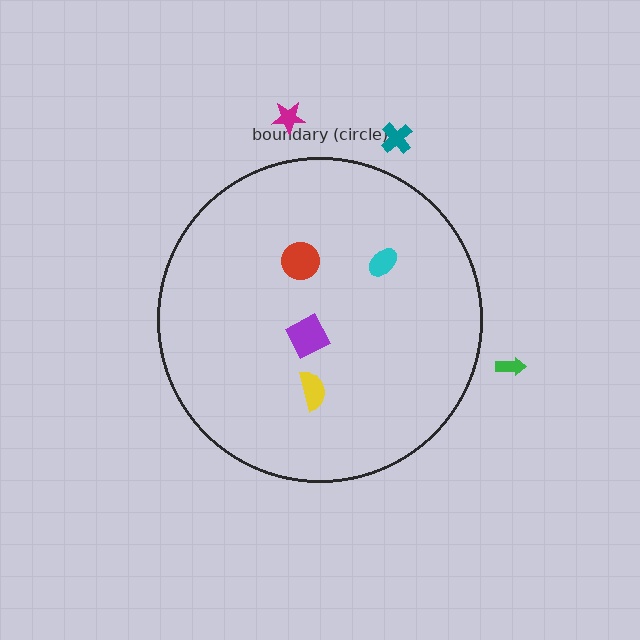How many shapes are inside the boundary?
4 inside, 3 outside.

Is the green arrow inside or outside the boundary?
Outside.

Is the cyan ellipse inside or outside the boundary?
Inside.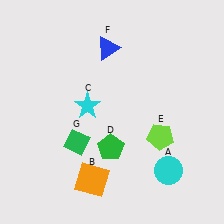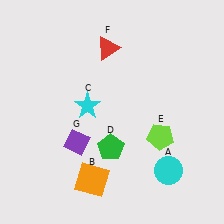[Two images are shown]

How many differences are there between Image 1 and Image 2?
There are 2 differences between the two images.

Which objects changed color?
F changed from blue to red. G changed from green to purple.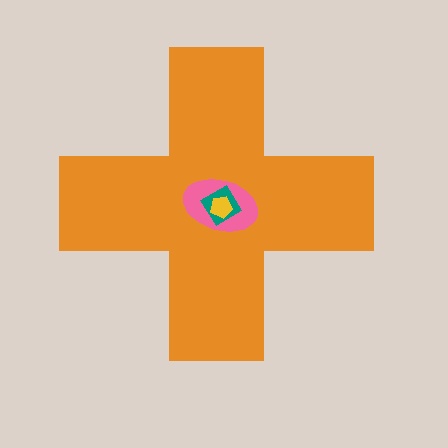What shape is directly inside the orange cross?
The pink ellipse.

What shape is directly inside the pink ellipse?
The teal diamond.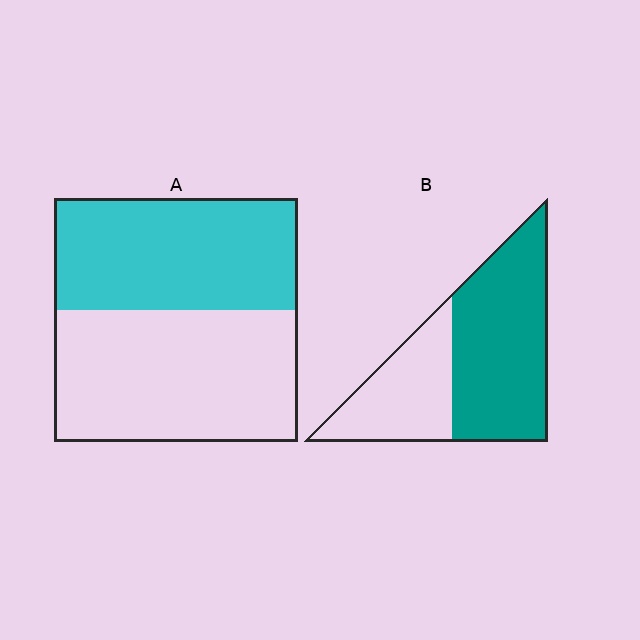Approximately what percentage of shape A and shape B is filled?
A is approximately 45% and B is approximately 65%.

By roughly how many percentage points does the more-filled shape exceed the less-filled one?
By roughly 15 percentage points (B over A).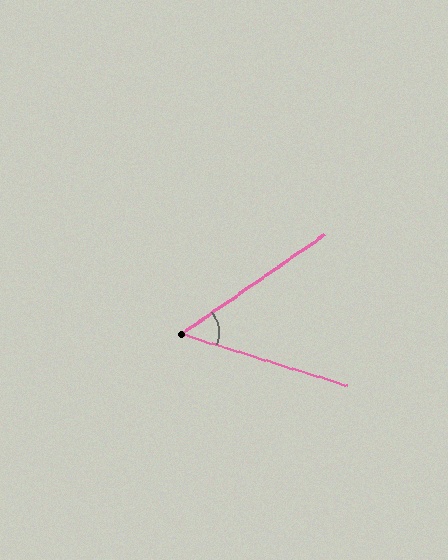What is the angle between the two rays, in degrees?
Approximately 52 degrees.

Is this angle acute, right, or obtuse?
It is acute.